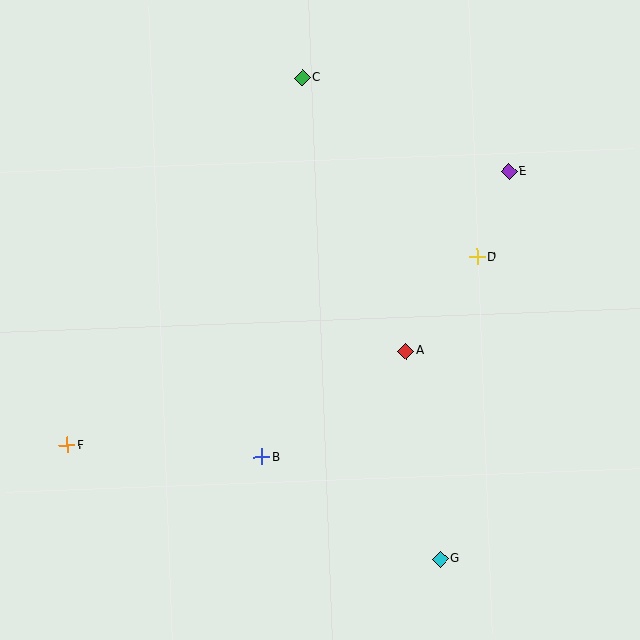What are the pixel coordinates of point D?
Point D is at (477, 257).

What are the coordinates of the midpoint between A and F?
The midpoint between A and F is at (237, 398).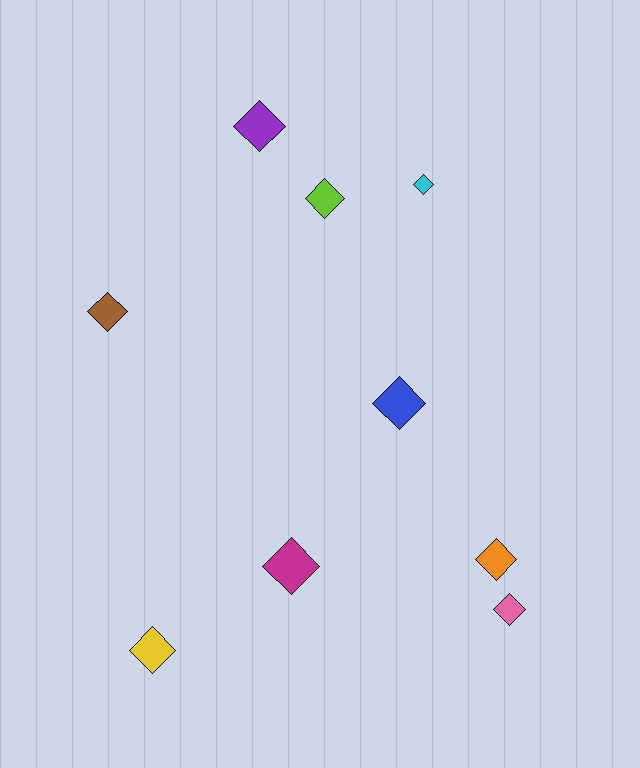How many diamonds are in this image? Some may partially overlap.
There are 9 diamonds.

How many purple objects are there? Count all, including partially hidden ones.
There is 1 purple object.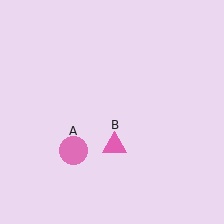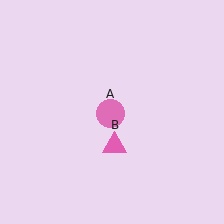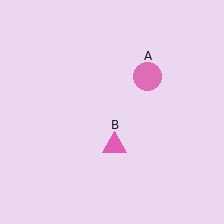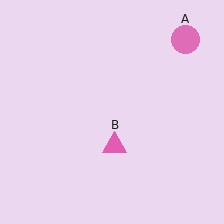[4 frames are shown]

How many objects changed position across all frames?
1 object changed position: pink circle (object A).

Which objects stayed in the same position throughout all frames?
Pink triangle (object B) remained stationary.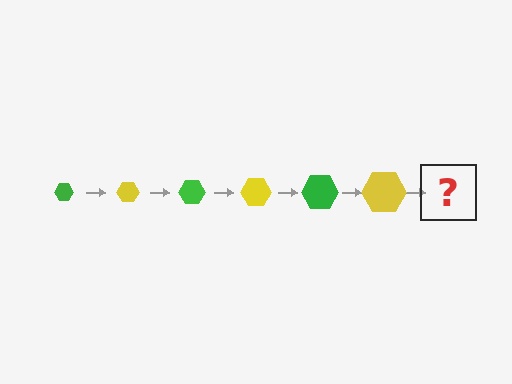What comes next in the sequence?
The next element should be a green hexagon, larger than the previous one.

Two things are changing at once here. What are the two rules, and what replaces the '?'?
The two rules are that the hexagon grows larger each step and the color cycles through green and yellow. The '?' should be a green hexagon, larger than the previous one.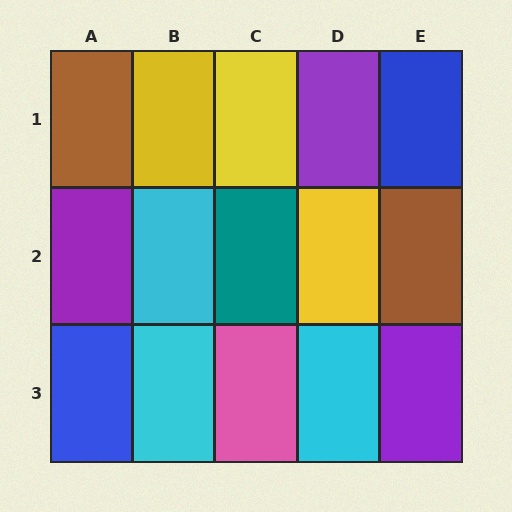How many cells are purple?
3 cells are purple.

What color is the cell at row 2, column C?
Teal.